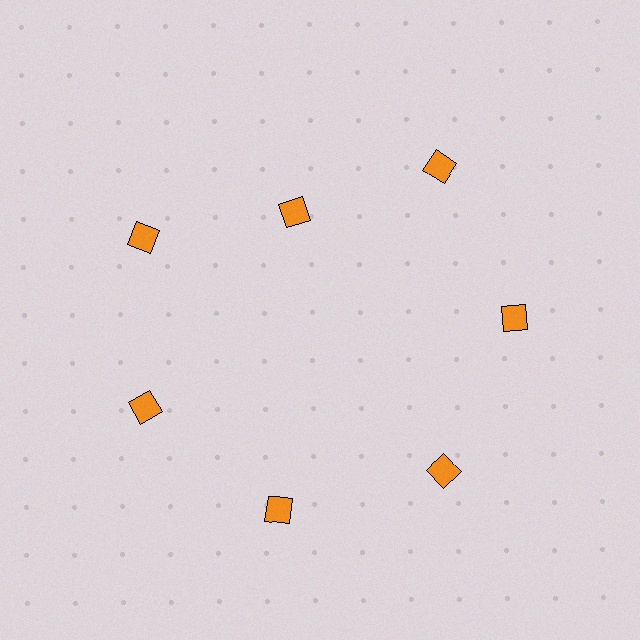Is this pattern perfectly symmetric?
No. The 7 orange diamonds are arranged in a ring, but one element near the 12 o'clock position is pulled inward toward the center, breaking the 7-fold rotational symmetry.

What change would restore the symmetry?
The symmetry would be restored by moving it outward, back onto the ring so that all 7 diamonds sit at equal angles and equal distance from the center.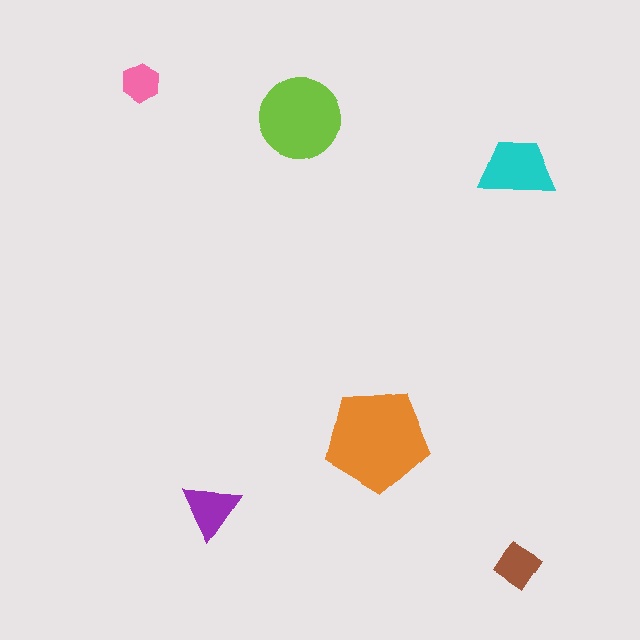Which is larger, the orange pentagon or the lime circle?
The orange pentagon.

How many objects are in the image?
There are 6 objects in the image.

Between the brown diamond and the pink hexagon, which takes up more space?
The brown diamond.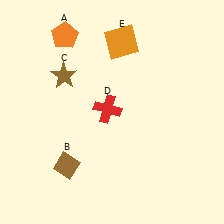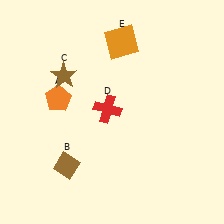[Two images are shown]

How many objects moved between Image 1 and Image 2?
1 object moved between the two images.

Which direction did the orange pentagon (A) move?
The orange pentagon (A) moved down.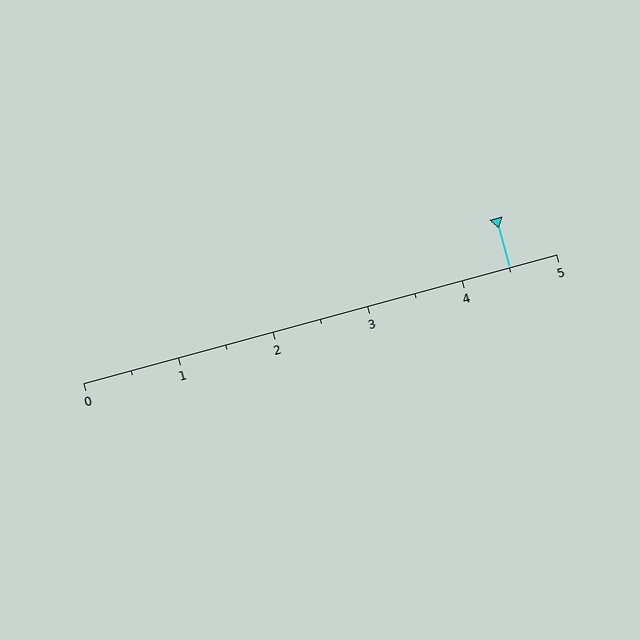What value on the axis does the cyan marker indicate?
The marker indicates approximately 4.5.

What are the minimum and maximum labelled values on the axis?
The axis runs from 0 to 5.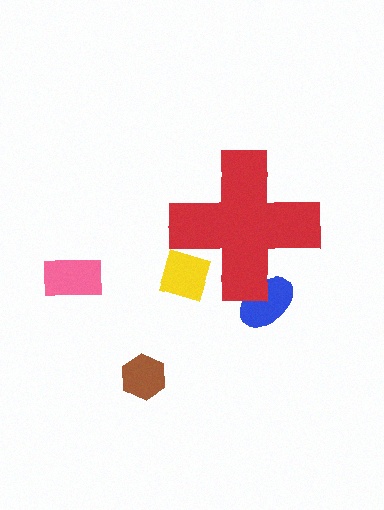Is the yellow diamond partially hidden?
Yes, the yellow diamond is partially hidden behind the red cross.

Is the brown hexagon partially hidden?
No, the brown hexagon is fully visible.